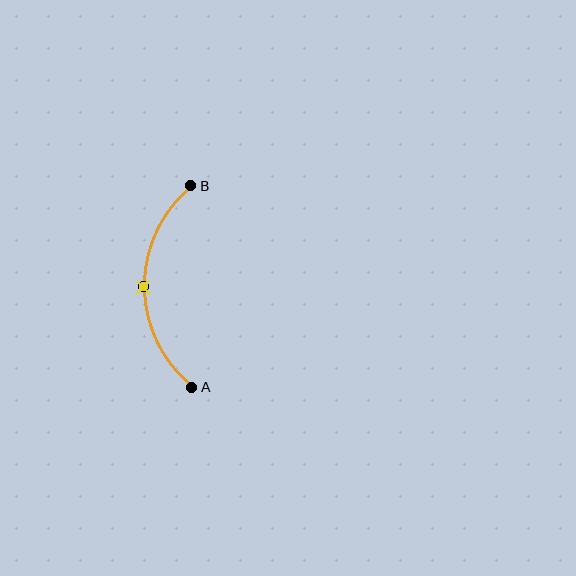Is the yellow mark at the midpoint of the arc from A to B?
Yes. The yellow mark lies on the arc at equal arc-length from both A and B — it is the arc midpoint.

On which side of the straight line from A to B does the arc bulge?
The arc bulges to the left of the straight line connecting A and B.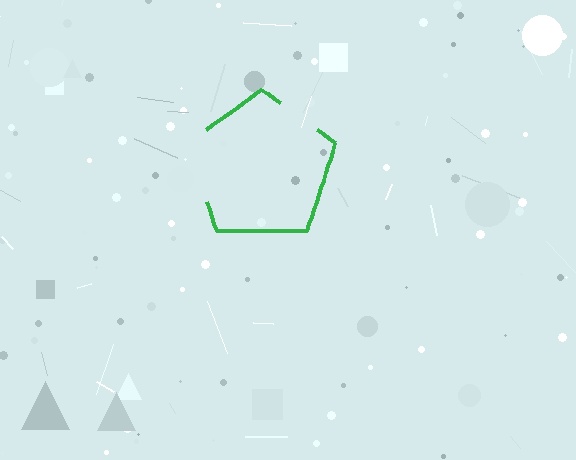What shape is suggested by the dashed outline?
The dashed outline suggests a pentagon.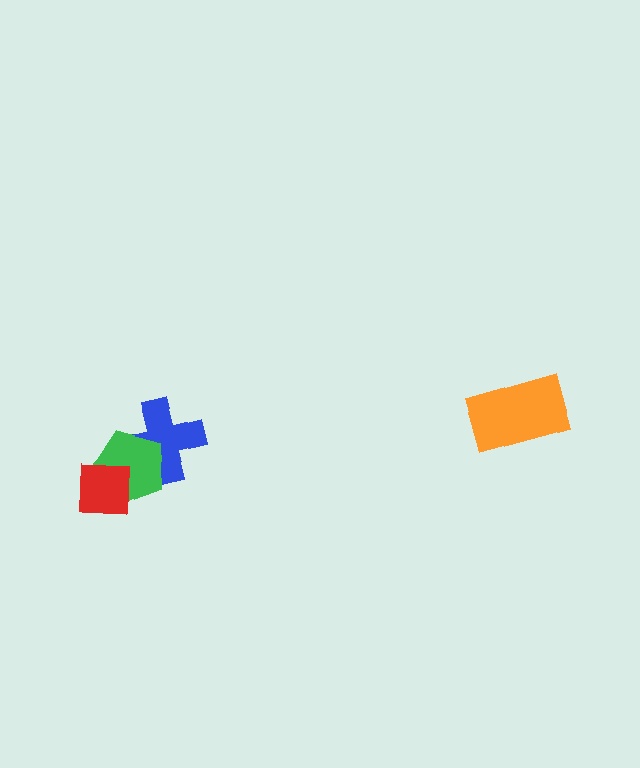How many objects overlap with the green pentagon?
2 objects overlap with the green pentagon.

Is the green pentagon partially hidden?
Yes, it is partially covered by another shape.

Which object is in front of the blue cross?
The green pentagon is in front of the blue cross.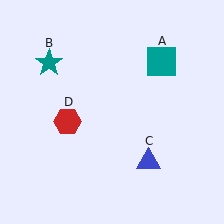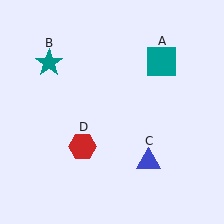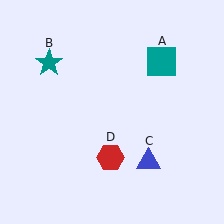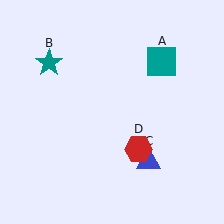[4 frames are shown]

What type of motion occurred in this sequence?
The red hexagon (object D) rotated counterclockwise around the center of the scene.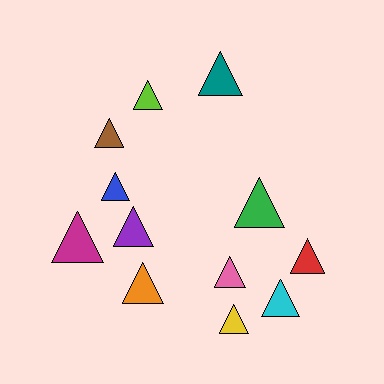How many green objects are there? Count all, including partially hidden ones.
There is 1 green object.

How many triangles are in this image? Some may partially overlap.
There are 12 triangles.